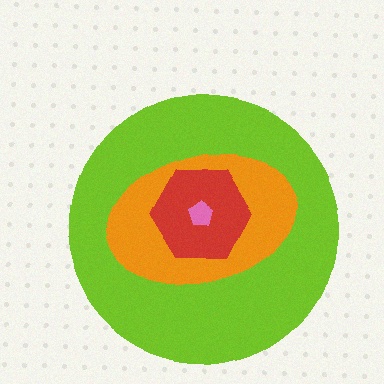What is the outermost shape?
The lime circle.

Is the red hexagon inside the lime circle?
Yes.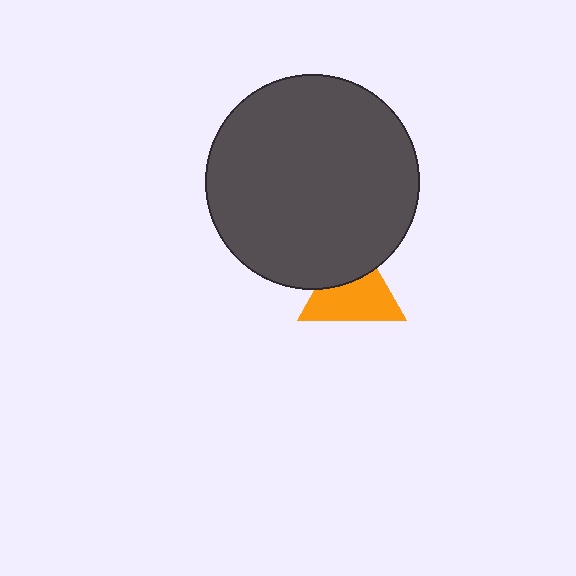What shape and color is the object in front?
The object in front is a dark gray circle.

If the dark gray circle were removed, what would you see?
You would see the complete orange triangle.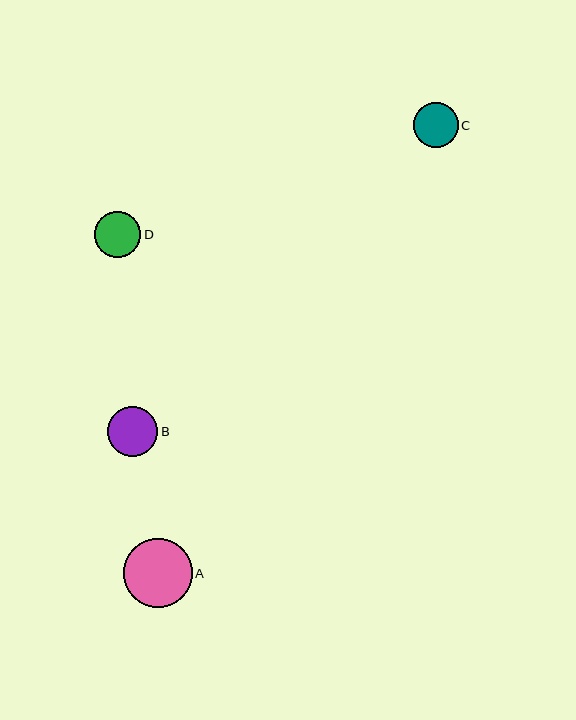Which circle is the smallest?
Circle C is the smallest with a size of approximately 45 pixels.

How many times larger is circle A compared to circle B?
Circle A is approximately 1.4 times the size of circle B.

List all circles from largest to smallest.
From largest to smallest: A, B, D, C.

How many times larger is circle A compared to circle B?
Circle A is approximately 1.4 times the size of circle B.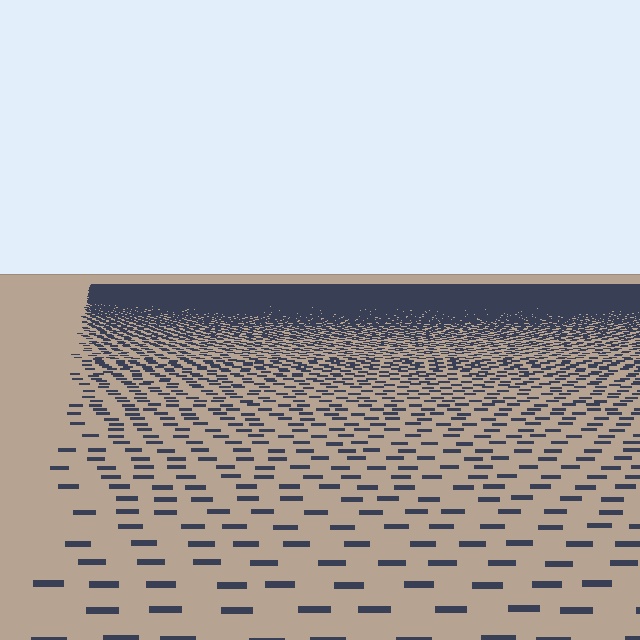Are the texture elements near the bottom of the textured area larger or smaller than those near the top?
Larger. Near the bottom, elements are closer to the viewer and appear at a bigger on-screen size.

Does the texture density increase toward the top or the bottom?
Density increases toward the top.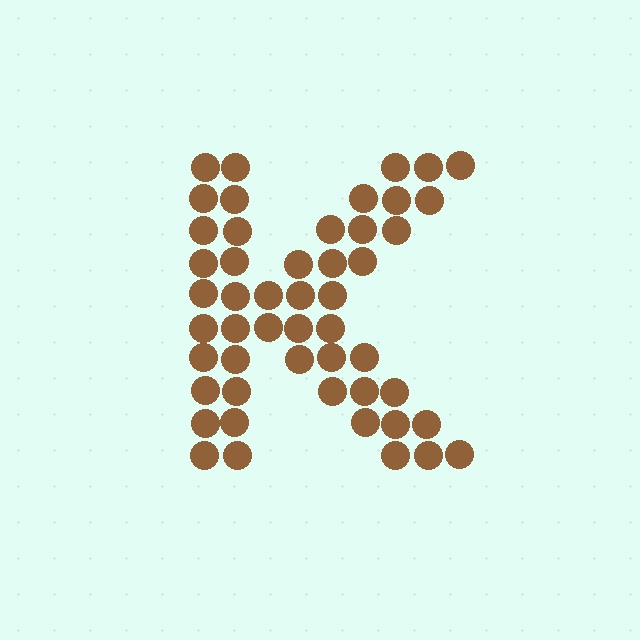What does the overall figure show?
The overall figure shows the letter K.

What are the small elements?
The small elements are circles.